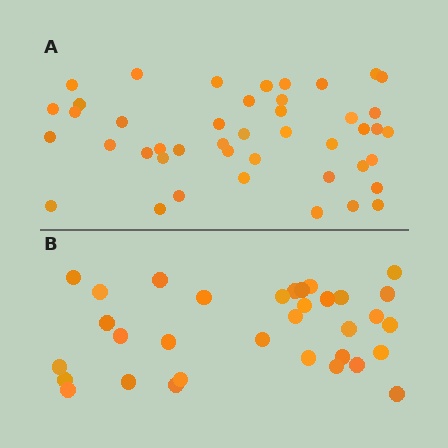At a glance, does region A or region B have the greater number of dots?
Region A (the top region) has more dots.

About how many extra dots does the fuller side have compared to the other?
Region A has roughly 12 or so more dots than region B.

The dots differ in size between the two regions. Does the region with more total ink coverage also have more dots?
No. Region B has more total ink coverage because its dots are larger, but region A actually contains more individual dots. Total area can be misleading — the number of items is what matters here.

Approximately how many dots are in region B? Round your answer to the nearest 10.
About 30 dots. (The exact count is 33, which rounds to 30.)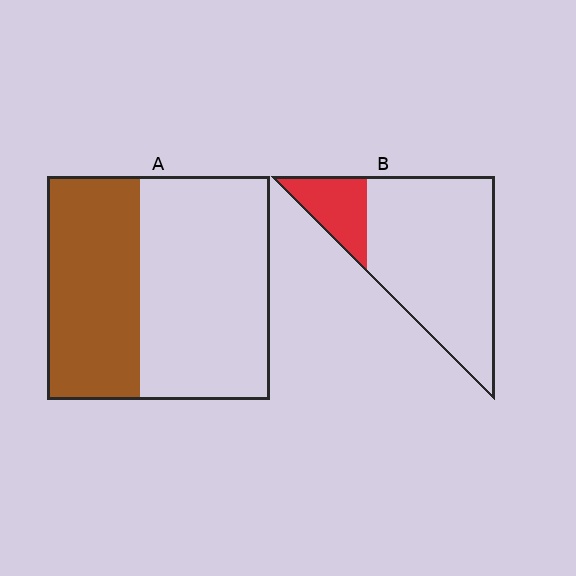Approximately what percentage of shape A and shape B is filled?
A is approximately 40% and B is approximately 20%.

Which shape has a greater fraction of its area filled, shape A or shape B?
Shape A.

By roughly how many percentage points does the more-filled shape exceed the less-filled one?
By roughly 25 percentage points (A over B).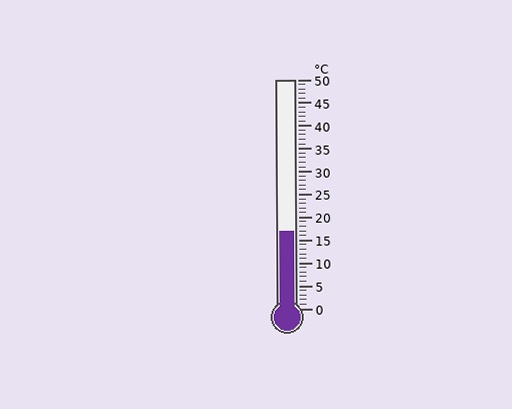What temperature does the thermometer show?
The thermometer shows approximately 17°C.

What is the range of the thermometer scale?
The thermometer scale ranges from 0°C to 50°C.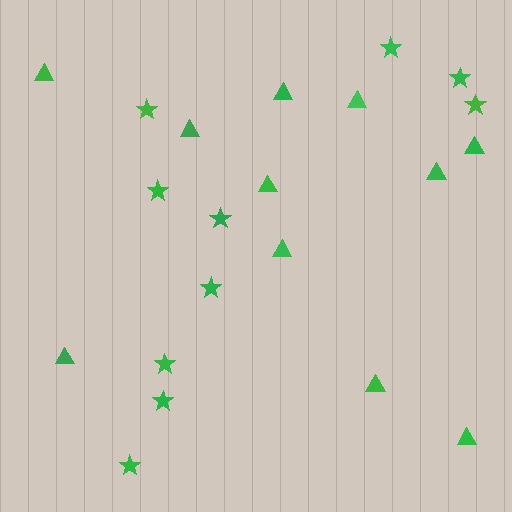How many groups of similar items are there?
There are 2 groups: one group of triangles (11) and one group of stars (10).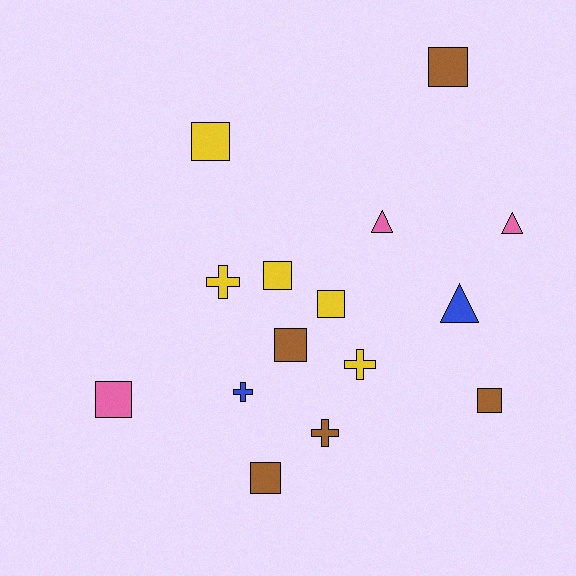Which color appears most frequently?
Brown, with 5 objects.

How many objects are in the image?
There are 15 objects.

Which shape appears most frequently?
Square, with 8 objects.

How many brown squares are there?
There are 4 brown squares.